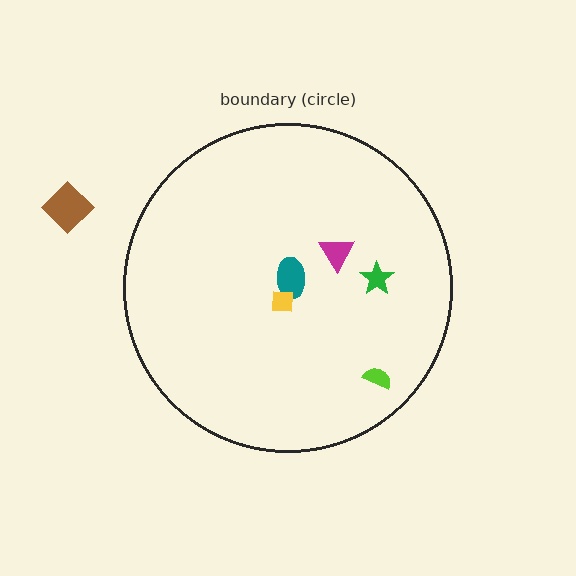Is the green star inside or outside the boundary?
Inside.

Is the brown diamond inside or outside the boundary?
Outside.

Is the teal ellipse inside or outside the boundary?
Inside.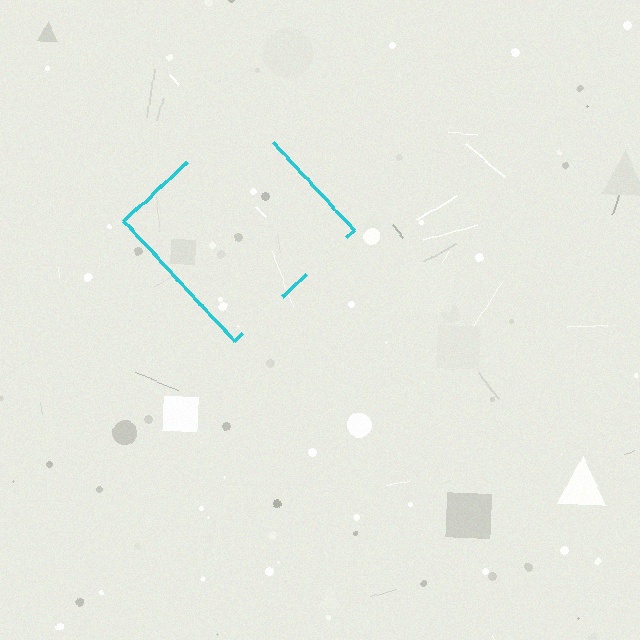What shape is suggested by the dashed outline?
The dashed outline suggests a diamond.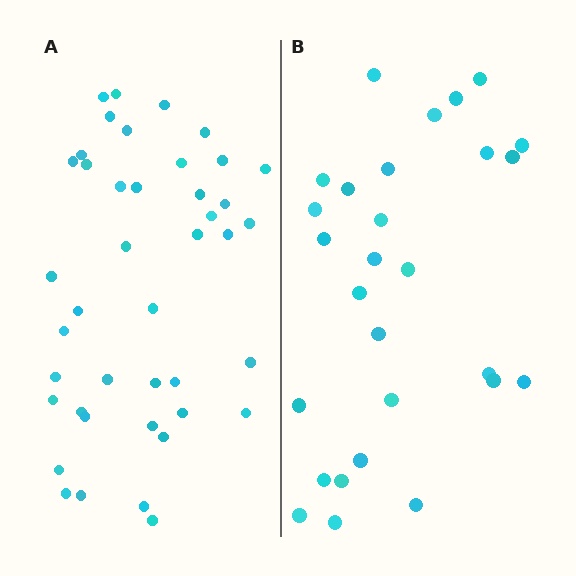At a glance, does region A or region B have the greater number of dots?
Region A (the left region) has more dots.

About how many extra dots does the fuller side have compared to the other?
Region A has approximately 15 more dots than region B.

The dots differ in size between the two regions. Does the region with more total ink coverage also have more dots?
No. Region B has more total ink coverage because its dots are larger, but region A actually contains more individual dots. Total area can be misleading — the number of items is what matters here.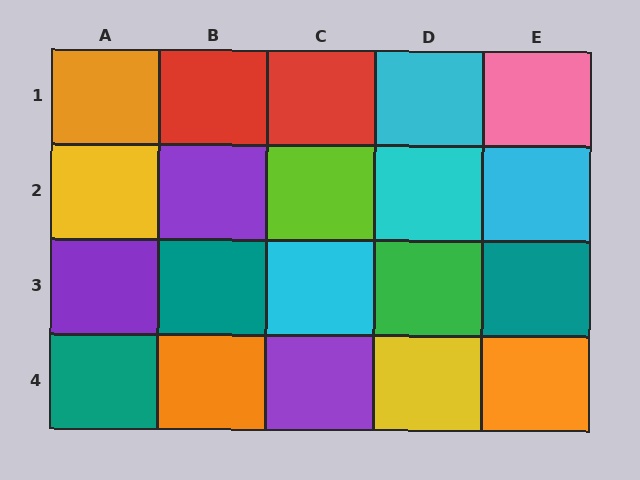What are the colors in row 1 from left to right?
Orange, red, red, cyan, pink.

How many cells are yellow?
2 cells are yellow.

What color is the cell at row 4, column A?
Teal.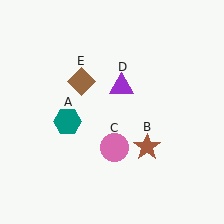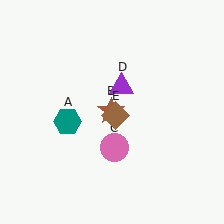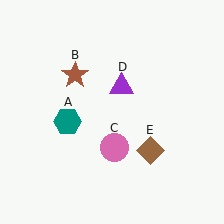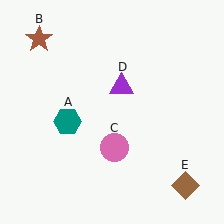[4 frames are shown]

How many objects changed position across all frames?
2 objects changed position: brown star (object B), brown diamond (object E).